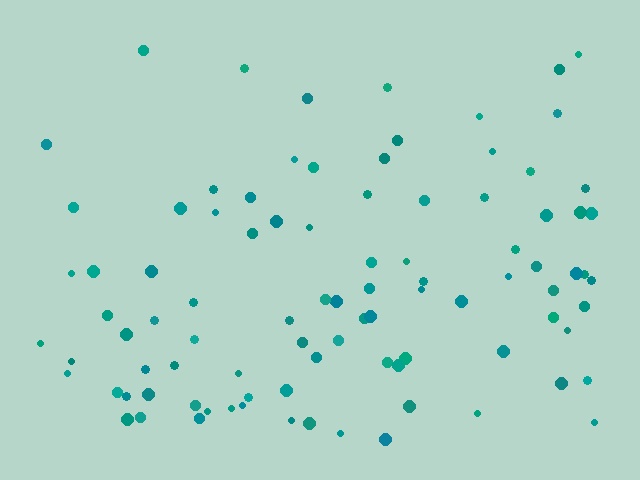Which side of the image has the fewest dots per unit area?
The top.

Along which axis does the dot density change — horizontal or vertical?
Vertical.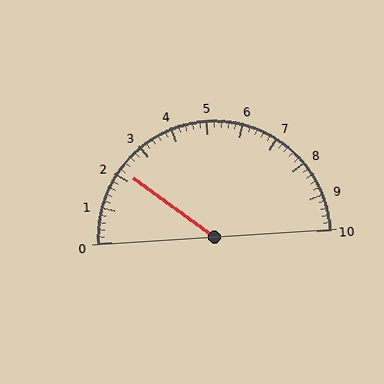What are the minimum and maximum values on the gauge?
The gauge ranges from 0 to 10.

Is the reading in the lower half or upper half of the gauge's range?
The reading is in the lower half of the range (0 to 10).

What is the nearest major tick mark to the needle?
The nearest major tick mark is 2.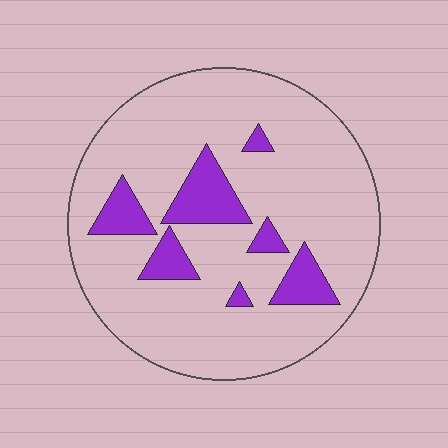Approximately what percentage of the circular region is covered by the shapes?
Approximately 15%.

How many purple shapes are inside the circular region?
7.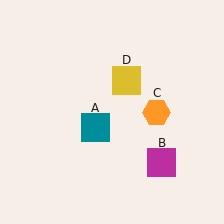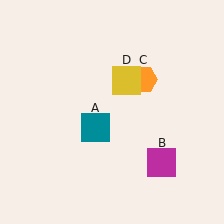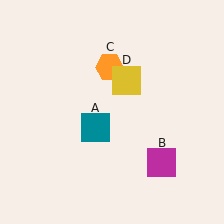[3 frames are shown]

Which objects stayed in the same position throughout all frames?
Teal square (object A) and magenta square (object B) and yellow square (object D) remained stationary.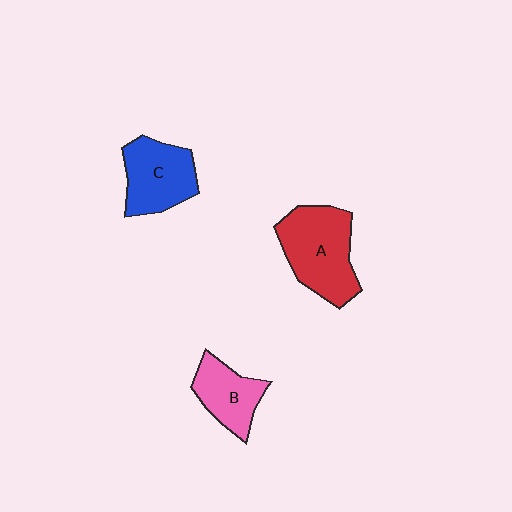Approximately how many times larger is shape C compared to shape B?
Approximately 1.3 times.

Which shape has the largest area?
Shape A (red).